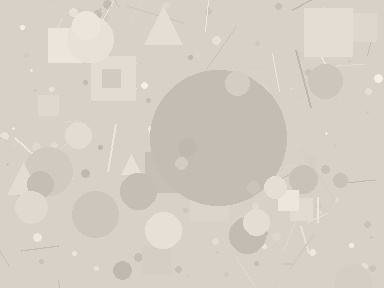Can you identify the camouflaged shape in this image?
The camouflaged shape is a circle.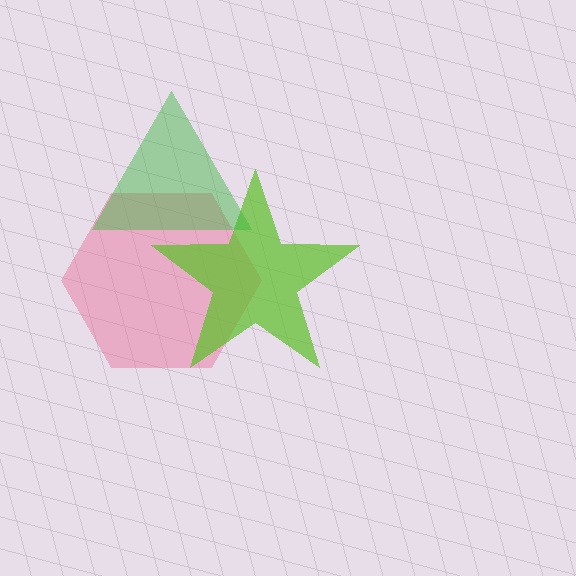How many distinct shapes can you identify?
There are 3 distinct shapes: a pink hexagon, a lime star, a green triangle.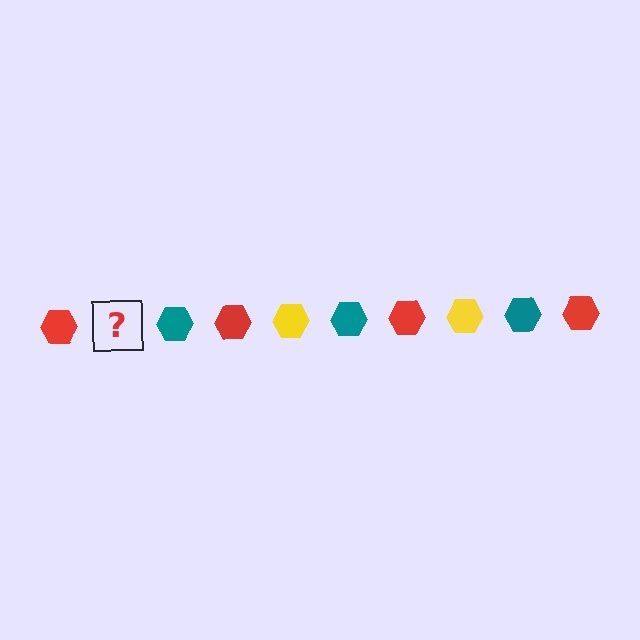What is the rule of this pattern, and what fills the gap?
The rule is that the pattern cycles through red, yellow, teal hexagons. The gap should be filled with a yellow hexagon.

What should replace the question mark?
The question mark should be replaced with a yellow hexagon.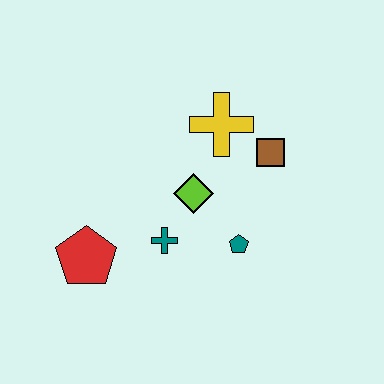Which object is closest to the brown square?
The yellow cross is closest to the brown square.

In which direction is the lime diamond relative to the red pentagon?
The lime diamond is to the right of the red pentagon.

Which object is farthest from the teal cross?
The brown square is farthest from the teal cross.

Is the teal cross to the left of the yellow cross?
Yes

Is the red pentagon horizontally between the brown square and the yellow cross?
No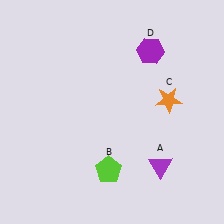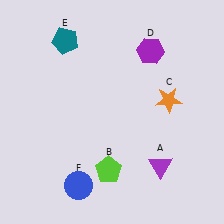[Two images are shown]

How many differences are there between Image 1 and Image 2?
There are 2 differences between the two images.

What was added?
A teal pentagon (E), a blue circle (F) were added in Image 2.